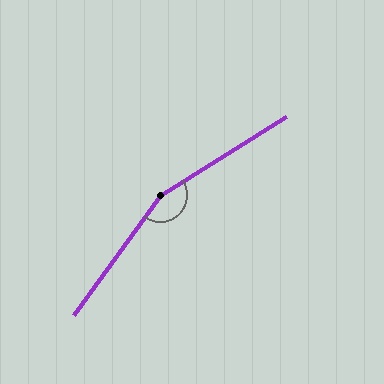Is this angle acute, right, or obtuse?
It is obtuse.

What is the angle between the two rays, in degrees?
Approximately 158 degrees.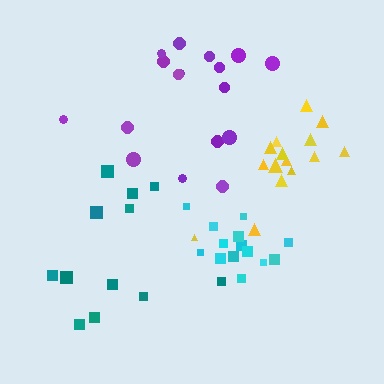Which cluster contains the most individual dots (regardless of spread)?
Purple (17).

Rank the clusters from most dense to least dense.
cyan, yellow, purple, teal.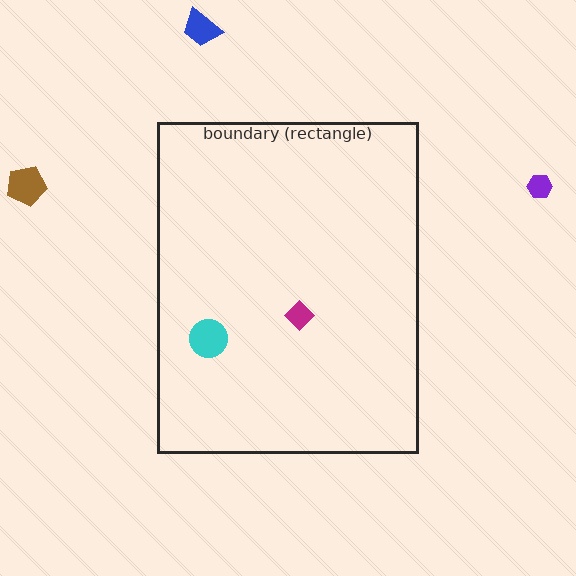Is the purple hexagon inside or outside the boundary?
Outside.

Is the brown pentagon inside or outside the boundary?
Outside.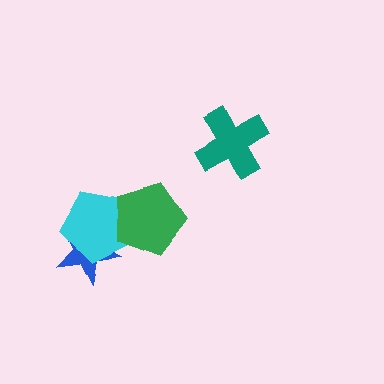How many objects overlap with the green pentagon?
1 object overlaps with the green pentagon.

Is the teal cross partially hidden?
No, no other shape covers it.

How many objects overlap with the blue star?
1 object overlaps with the blue star.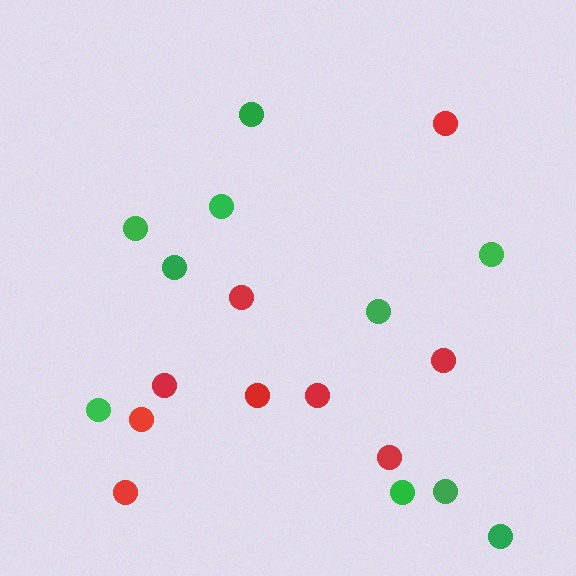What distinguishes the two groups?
There are 2 groups: one group of red circles (9) and one group of green circles (10).